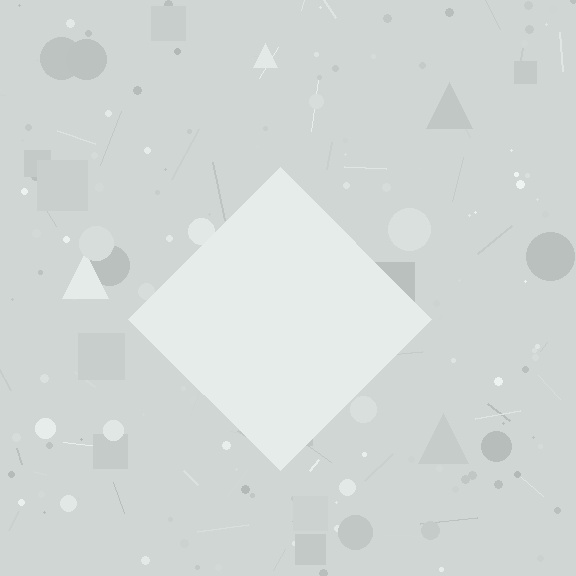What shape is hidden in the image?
A diamond is hidden in the image.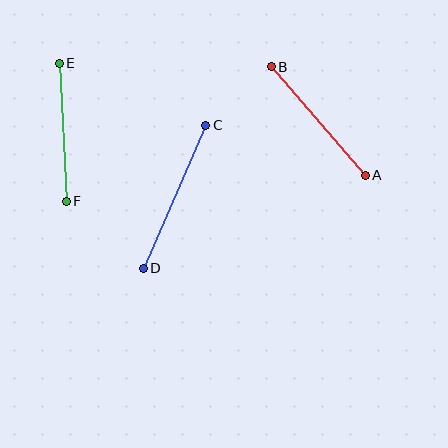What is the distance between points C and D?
The distance is approximately 156 pixels.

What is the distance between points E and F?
The distance is approximately 138 pixels.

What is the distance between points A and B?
The distance is approximately 143 pixels.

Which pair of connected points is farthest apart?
Points C and D are farthest apart.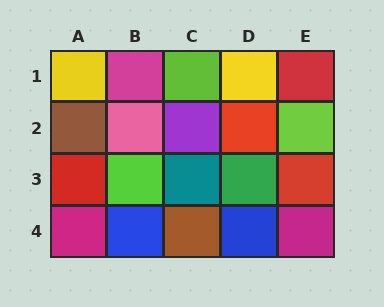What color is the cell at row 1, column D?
Yellow.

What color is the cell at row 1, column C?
Lime.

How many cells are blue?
2 cells are blue.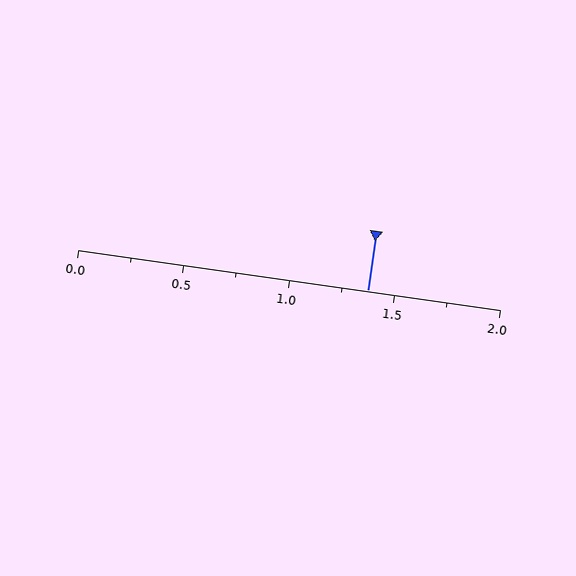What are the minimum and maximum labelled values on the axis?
The axis runs from 0.0 to 2.0.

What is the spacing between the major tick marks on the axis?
The major ticks are spaced 0.5 apart.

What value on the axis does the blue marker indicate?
The marker indicates approximately 1.38.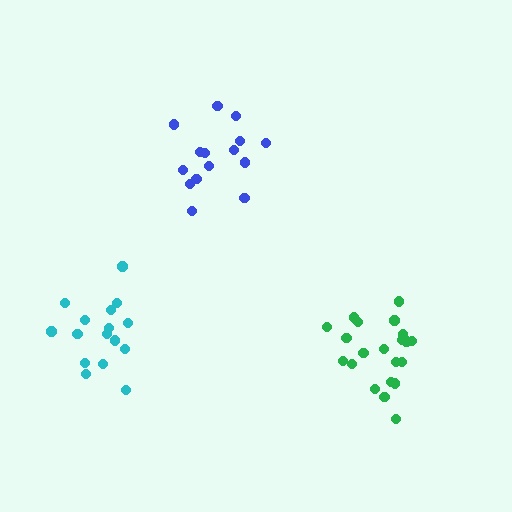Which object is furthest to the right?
The green cluster is rightmost.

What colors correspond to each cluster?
The clusters are colored: blue, green, cyan.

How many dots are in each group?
Group 1: 15 dots, Group 2: 21 dots, Group 3: 16 dots (52 total).